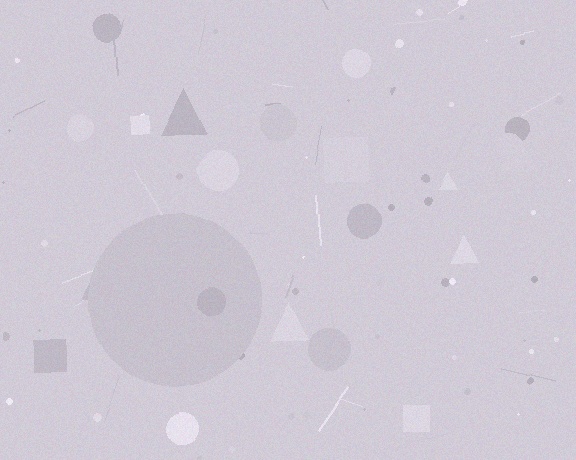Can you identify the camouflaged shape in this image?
The camouflaged shape is a circle.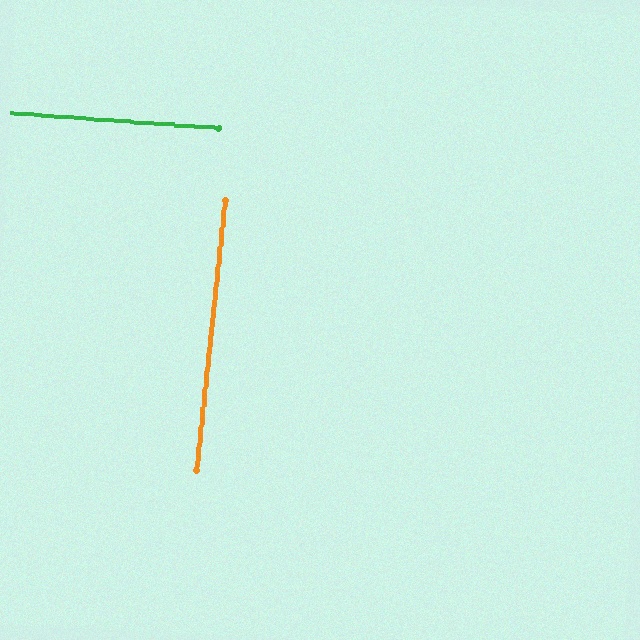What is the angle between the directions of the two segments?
Approximately 88 degrees.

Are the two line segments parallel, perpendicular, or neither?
Perpendicular — they meet at approximately 88°.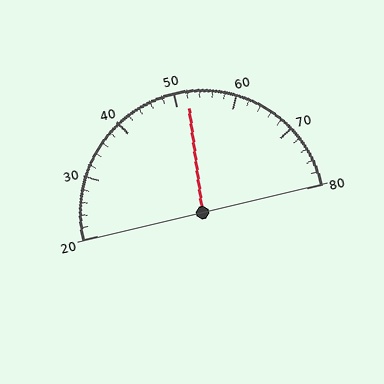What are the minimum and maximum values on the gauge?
The gauge ranges from 20 to 80.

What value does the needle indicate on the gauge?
The needle indicates approximately 52.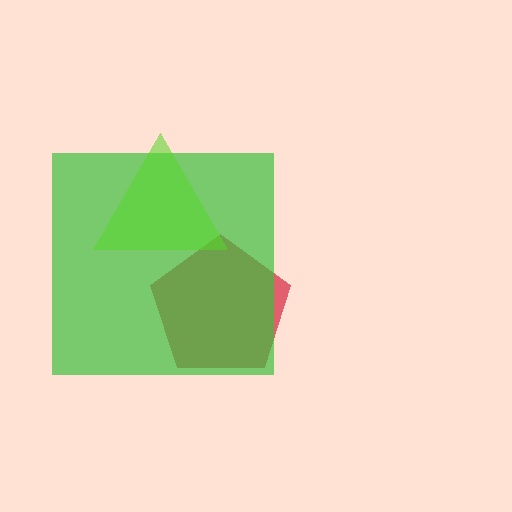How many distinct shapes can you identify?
There are 3 distinct shapes: a red pentagon, a green square, a lime triangle.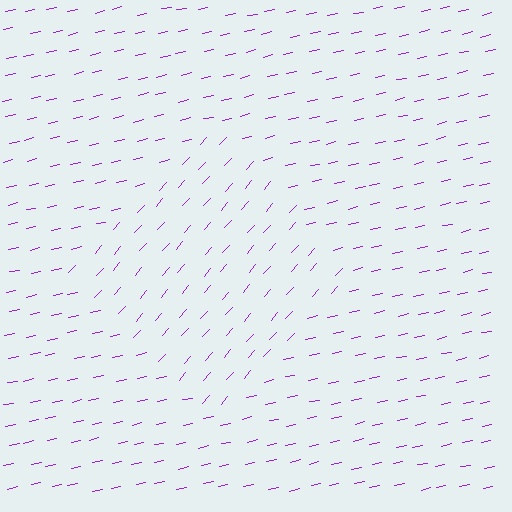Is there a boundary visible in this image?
Yes, there is a texture boundary formed by a change in line orientation.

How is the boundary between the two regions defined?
The boundary is defined purely by a change in line orientation (approximately 36 degrees difference). All lines are the same color and thickness.